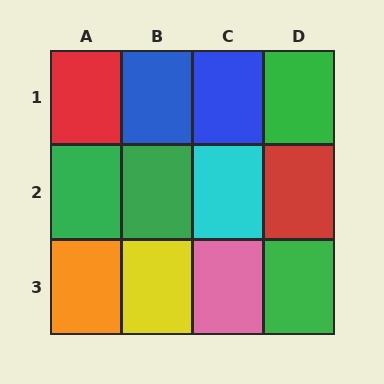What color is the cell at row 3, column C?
Pink.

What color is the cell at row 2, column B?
Green.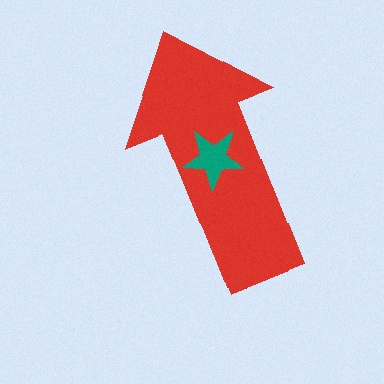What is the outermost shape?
The red arrow.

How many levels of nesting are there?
2.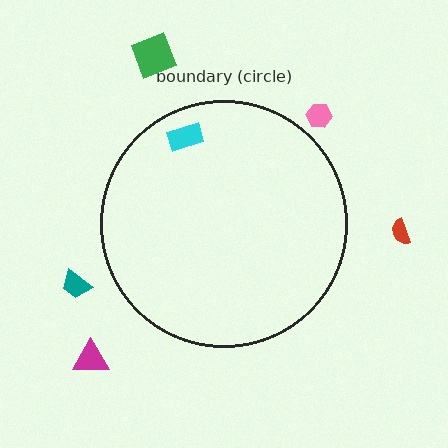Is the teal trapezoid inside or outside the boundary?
Outside.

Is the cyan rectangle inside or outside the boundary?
Inside.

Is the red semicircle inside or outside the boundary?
Outside.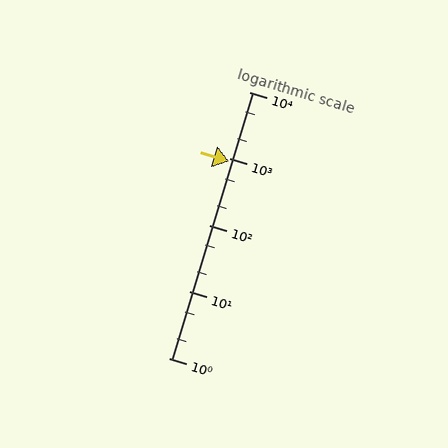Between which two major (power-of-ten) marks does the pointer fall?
The pointer is between 100 and 1000.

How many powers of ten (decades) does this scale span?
The scale spans 4 decades, from 1 to 10000.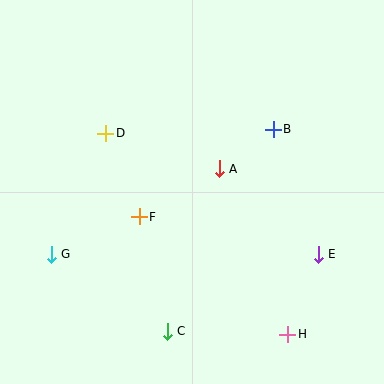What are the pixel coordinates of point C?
Point C is at (167, 331).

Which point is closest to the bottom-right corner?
Point H is closest to the bottom-right corner.